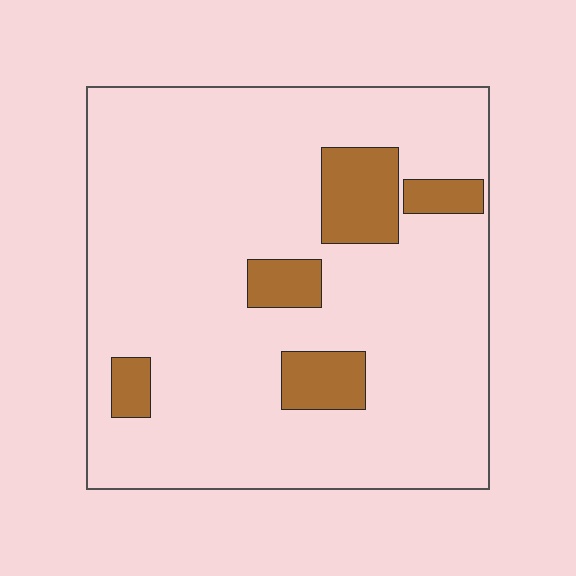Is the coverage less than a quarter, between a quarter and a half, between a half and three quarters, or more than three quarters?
Less than a quarter.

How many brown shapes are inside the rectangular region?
5.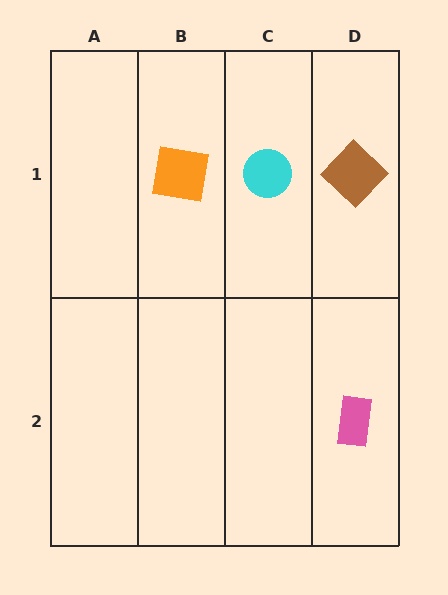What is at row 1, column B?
An orange square.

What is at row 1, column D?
A brown diamond.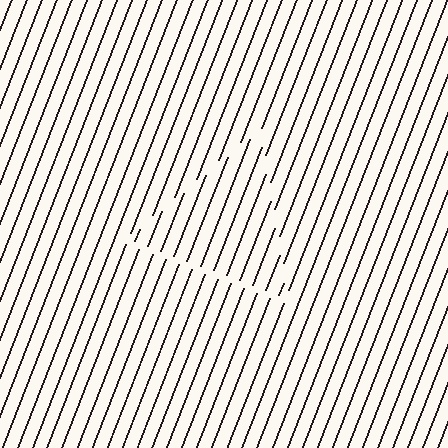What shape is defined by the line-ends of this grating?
An illusory triangle. The interior of the shape contains the same grating, shifted by half a period — the contour is defined by the phase discontinuity where line-ends from the inner and outer gratings abut.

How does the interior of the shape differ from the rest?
The interior of the shape contains the same grating, shifted by half a period — the contour is defined by the phase discontinuity where line-ends from the inner and outer gratings abut.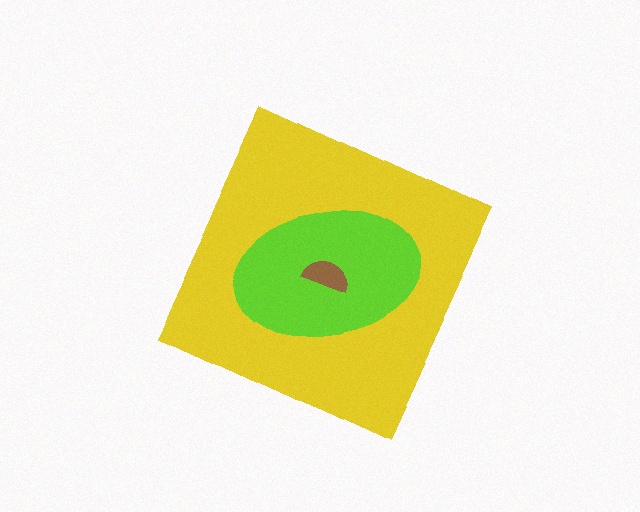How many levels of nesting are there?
3.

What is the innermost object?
The brown semicircle.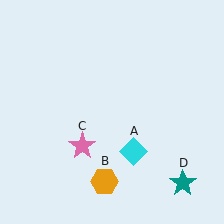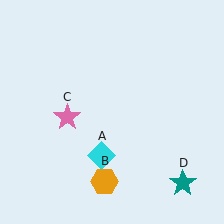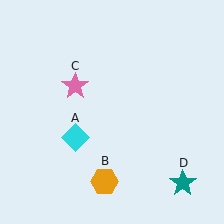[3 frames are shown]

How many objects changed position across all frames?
2 objects changed position: cyan diamond (object A), pink star (object C).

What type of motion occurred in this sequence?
The cyan diamond (object A), pink star (object C) rotated clockwise around the center of the scene.